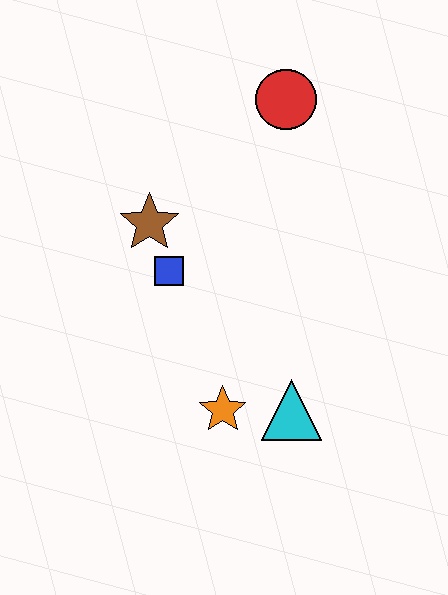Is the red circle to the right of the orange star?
Yes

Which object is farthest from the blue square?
The red circle is farthest from the blue square.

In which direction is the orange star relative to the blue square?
The orange star is below the blue square.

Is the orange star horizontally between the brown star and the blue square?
No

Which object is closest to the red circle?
The brown star is closest to the red circle.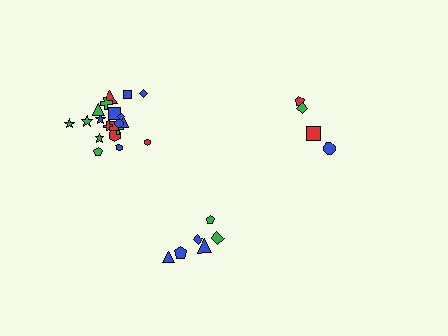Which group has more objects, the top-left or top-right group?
The top-left group.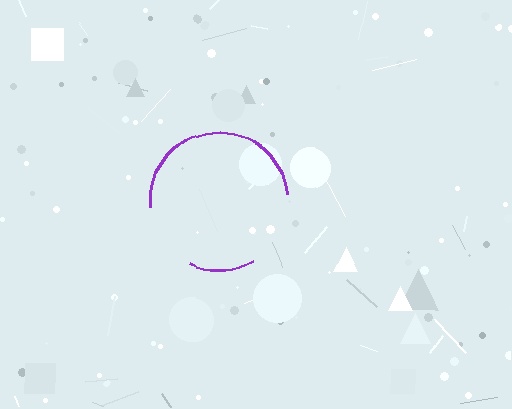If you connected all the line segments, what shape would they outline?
They would outline a circle.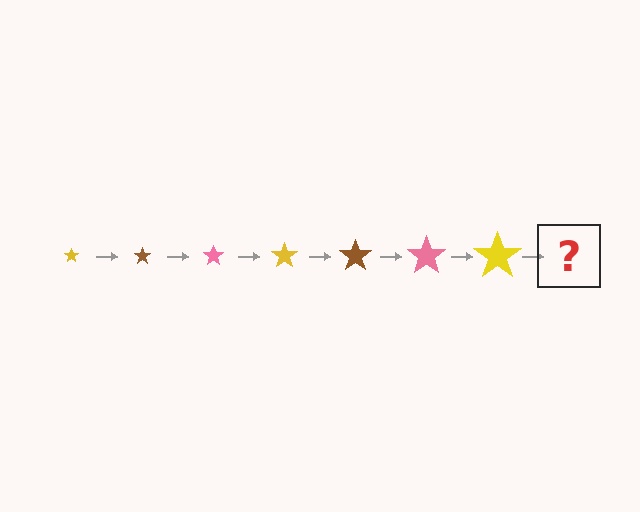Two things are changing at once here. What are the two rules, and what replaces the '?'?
The two rules are that the star grows larger each step and the color cycles through yellow, brown, and pink. The '?' should be a brown star, larger than the previous one.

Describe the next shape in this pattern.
It should be a brown star, larger than the previous one.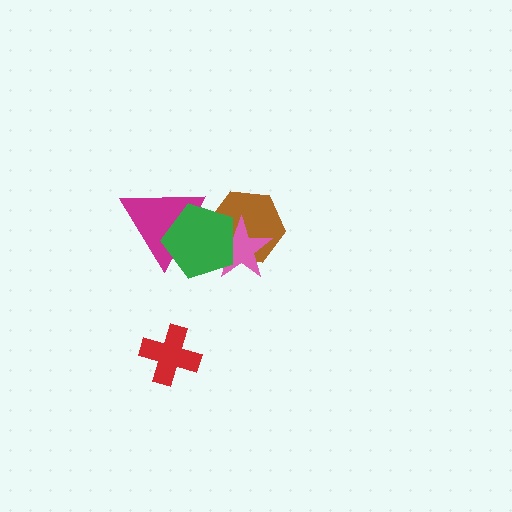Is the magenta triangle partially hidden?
Yes, it is partially covered by another shape.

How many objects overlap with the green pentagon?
3 objects overlap with the green pentagon.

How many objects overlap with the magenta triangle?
1 object overlaps with the magenta triangle.